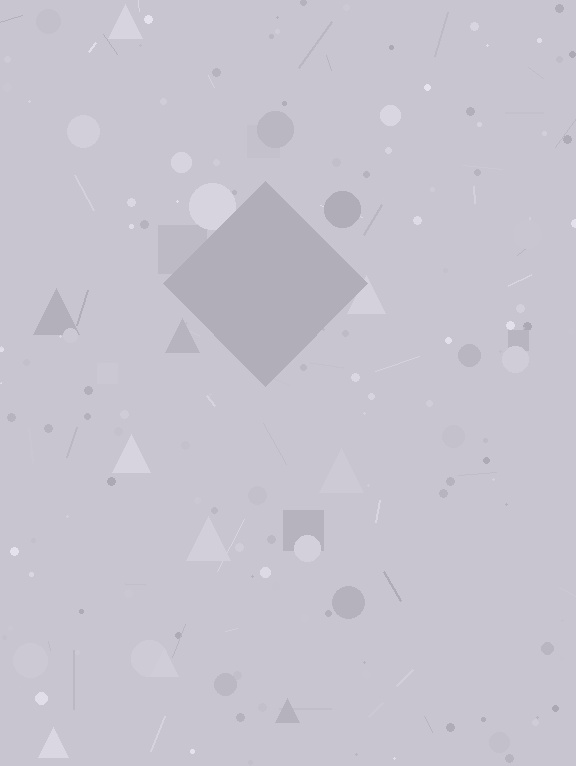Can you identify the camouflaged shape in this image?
The camouflaged shape is a diamond.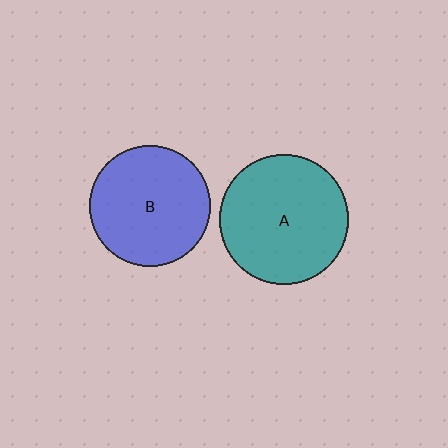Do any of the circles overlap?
No, none of the circles overlap.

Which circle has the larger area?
Circle A (teal).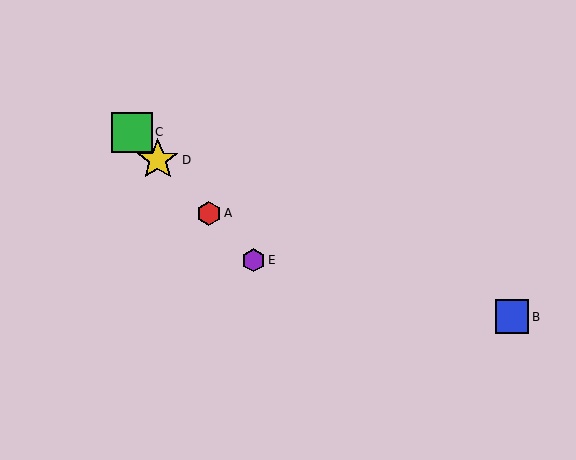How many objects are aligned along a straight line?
4 objects (A, C, D, E) are aligned along a straight line.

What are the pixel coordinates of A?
Object A is at (209, 213).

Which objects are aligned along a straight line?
Objects A, C, D, E are aligned along a straight line.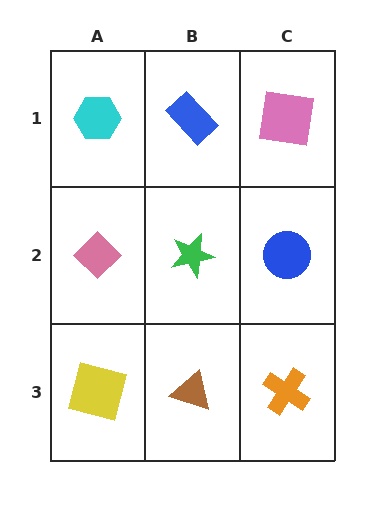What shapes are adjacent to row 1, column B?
A green star (row 2, column B), a cyan hexagon (row 1, column A), a pink square (row 1, column C).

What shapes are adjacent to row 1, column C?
A blue circle (row 2, column C), a blue rectangle (row 1, column B).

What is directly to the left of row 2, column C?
A green star.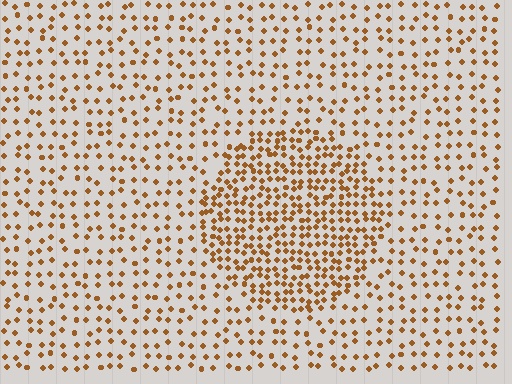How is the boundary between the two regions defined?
The boundary is defined by a change in element density (approximately 2.1x ratio). All elements are the same color, size, and shape.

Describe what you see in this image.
The image contains small brown elements arranged at two different densities. A circle-shaped region is visible where the elements are more densely packed than the surrounding area.